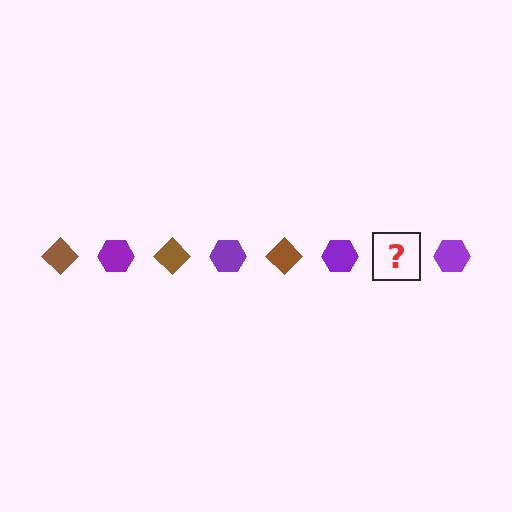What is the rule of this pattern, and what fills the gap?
The rule is that the pattern alternates between brown diamond and purple hexagon. The gap should be filled with a brown diamond.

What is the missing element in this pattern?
The missing element is a brown diamond.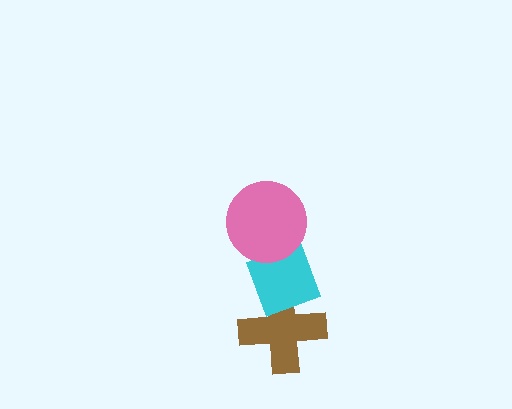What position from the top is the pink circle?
The pink circle is 1st from the top.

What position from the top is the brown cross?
The brown cross is 3rd from the top.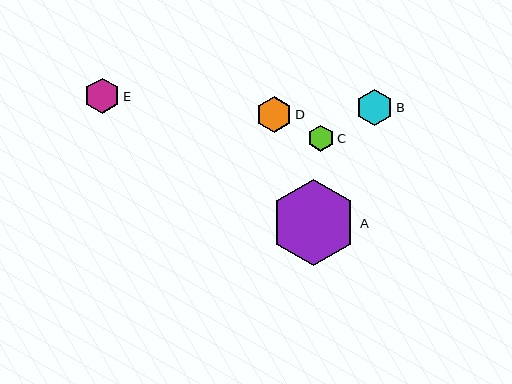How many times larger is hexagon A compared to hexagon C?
Hexagon A is approximately 3.3 times the size of hexagon C.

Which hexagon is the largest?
Hexagon A is the largest with a size of approximately 86 pixels.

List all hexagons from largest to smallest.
From largest to smallest: A, B, D, E, C.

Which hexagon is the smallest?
Hexagon C is the smallest with a size of approximately 26 pixels.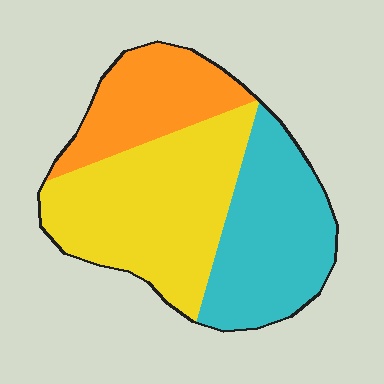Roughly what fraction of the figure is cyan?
Cyan covers about 35% of the figure.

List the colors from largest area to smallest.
From largest to smallest: yellow, cyan, orange.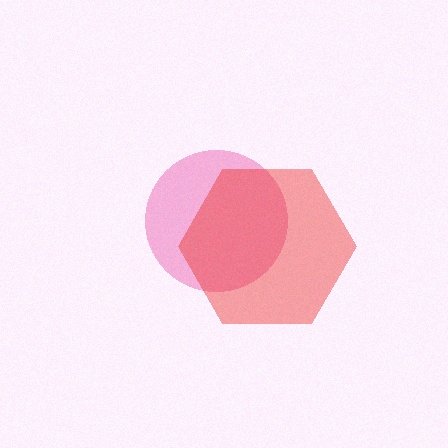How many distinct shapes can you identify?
There are 2 distinct shapes: a pink circle, a red hexagon.